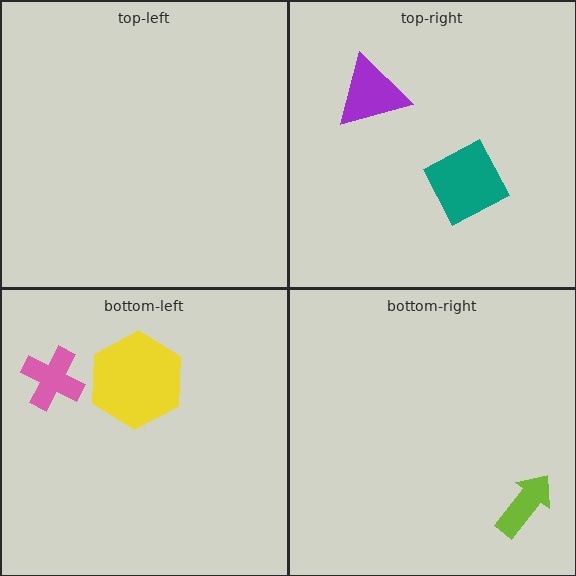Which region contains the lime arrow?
The bottom-right region.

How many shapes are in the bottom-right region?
1.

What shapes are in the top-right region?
The purple triangle, the teal square.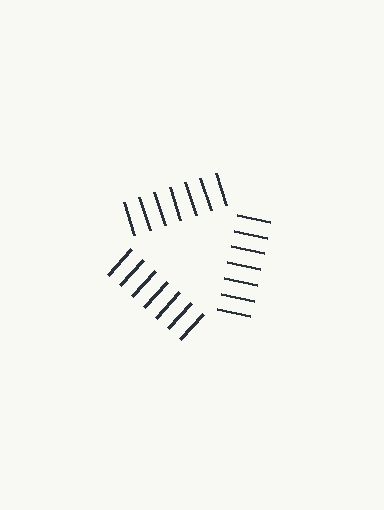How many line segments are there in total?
21 — 7 along each of the 3 edges.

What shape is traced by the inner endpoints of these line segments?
An illusory triangle — the line segments terminate on its edges but no continuous stroke is drawn.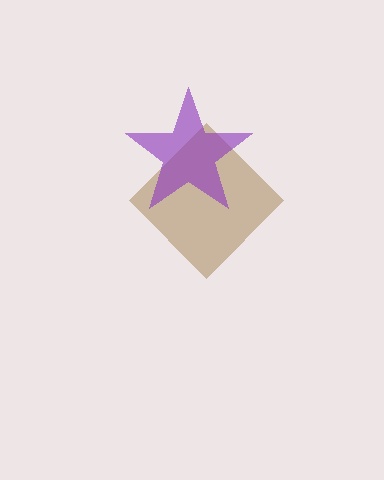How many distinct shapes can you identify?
There are 2 distinct shapes: a brown diamond, a purple star.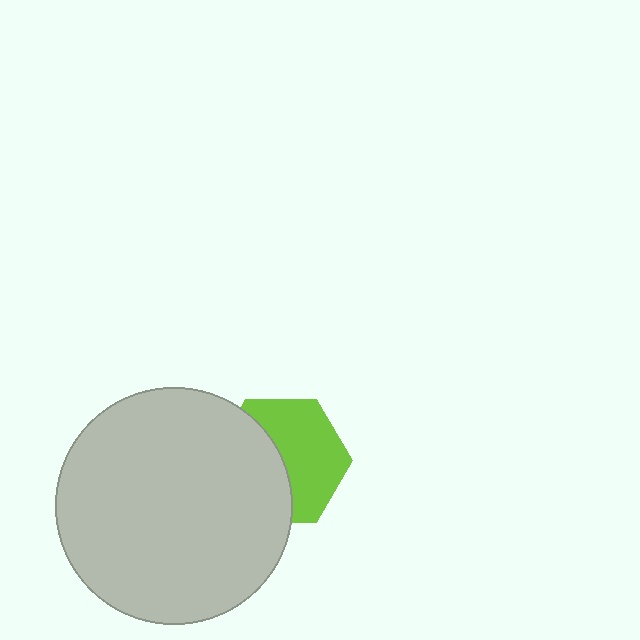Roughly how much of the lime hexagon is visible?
About half of it is visible (roughly 54%).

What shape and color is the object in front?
The object in front is a light gray circle.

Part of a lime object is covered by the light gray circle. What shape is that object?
It is a hexagon.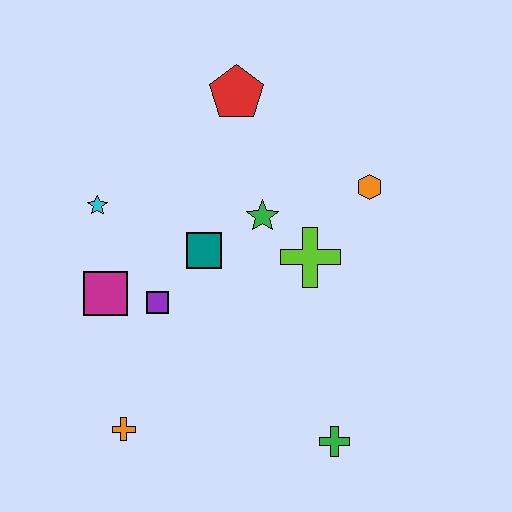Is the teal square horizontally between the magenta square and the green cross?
Yes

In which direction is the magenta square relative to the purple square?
The magenta square is to the left of the purple square.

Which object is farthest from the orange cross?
The red pentagon is farthest from the orange cross.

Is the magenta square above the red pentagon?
No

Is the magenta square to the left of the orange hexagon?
Yes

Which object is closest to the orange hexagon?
The lime cross is closest to the orange hexagon.